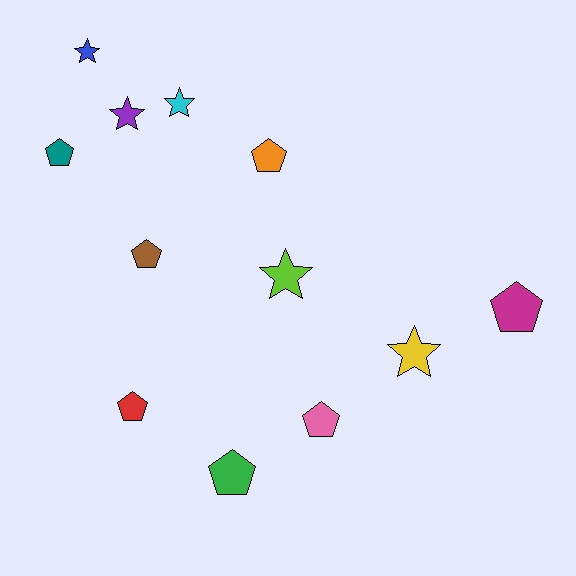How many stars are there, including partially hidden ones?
There are 5 stars.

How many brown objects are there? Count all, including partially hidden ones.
There is 1 brown object.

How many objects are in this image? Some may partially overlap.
There are 12 objects.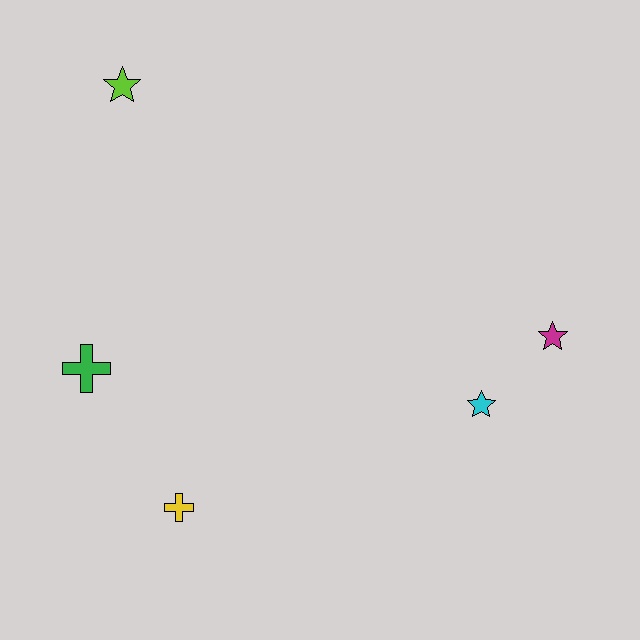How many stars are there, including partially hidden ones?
There are 3 stars.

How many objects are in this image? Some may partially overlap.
There are 5 objects.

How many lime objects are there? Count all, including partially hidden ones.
There is 1 lime object.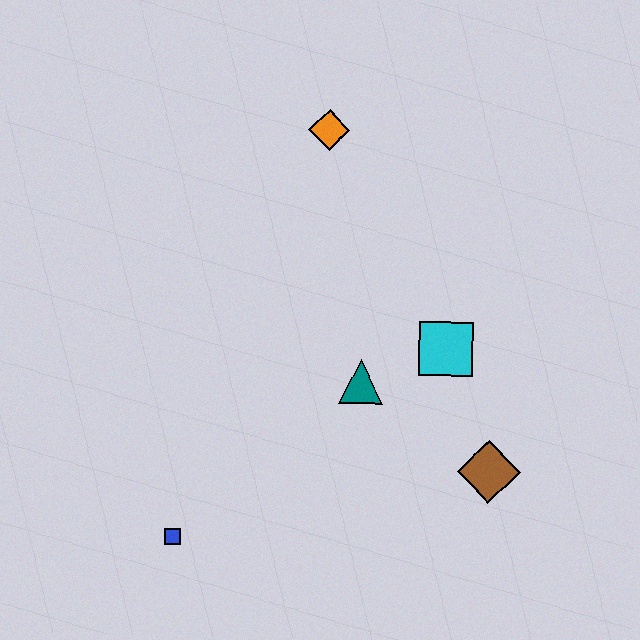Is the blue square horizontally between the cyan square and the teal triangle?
No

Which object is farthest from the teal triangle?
The orange diamond is farthest from the teal triangle.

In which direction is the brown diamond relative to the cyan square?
The brown diamond is below the cyan square.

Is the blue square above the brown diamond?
No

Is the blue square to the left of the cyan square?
Yes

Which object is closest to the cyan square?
The teal triangle is closest to the cyan square.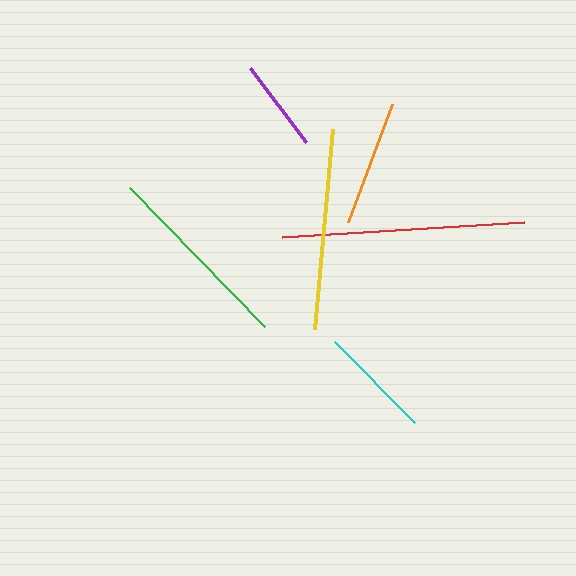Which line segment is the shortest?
The purple line is the shortest at approximately 93 pixels.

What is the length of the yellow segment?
The yellow segment is approximately 201 pixels long.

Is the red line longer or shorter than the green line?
The red line is longer than the green line.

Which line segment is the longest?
The red line is the longest at approximately 242 pixels.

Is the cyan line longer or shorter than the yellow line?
The yellow line is longer than the cyan line.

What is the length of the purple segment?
The purple segment is approximately 93 pixels long.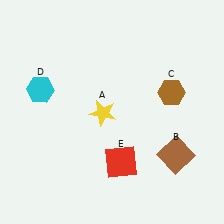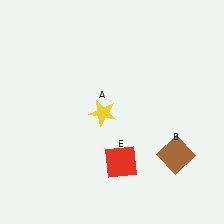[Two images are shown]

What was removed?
The brown hexagon (C), the cyan hexagon (D) were removed in Image 2.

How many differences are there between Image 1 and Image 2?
There are 2 differences between the two images.